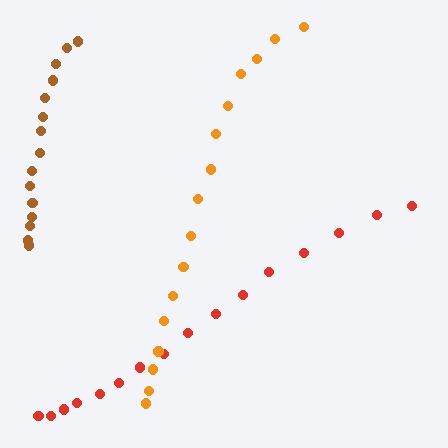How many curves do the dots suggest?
There are 3 distinct paths.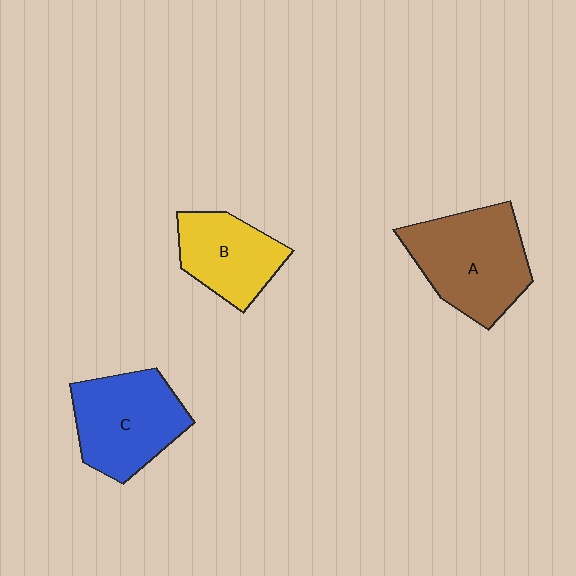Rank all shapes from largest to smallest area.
From largest to smallest: A (brown), C (blue), B (yellow).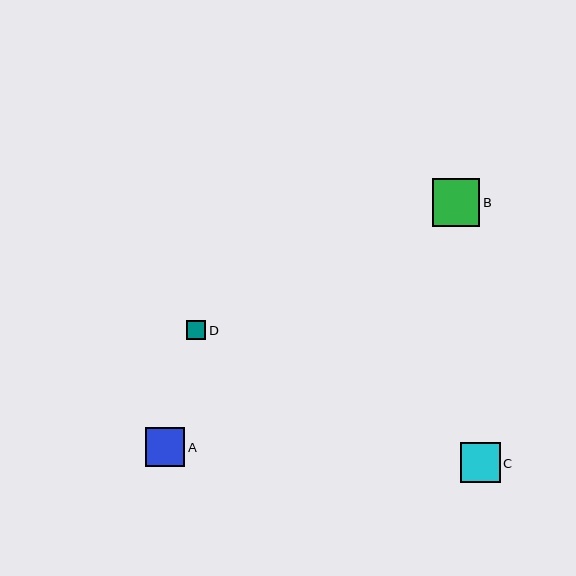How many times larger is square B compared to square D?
Square B is approximately 2.5 times the size of square D.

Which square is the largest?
Square B is the largest with a size of approximately 47 pixels.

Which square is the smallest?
Square D is the smallest with a size of approximately 19 pixels.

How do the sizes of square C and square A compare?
Square C and square A are approximately the same size.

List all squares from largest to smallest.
From largest to smallest: B, C, A, D.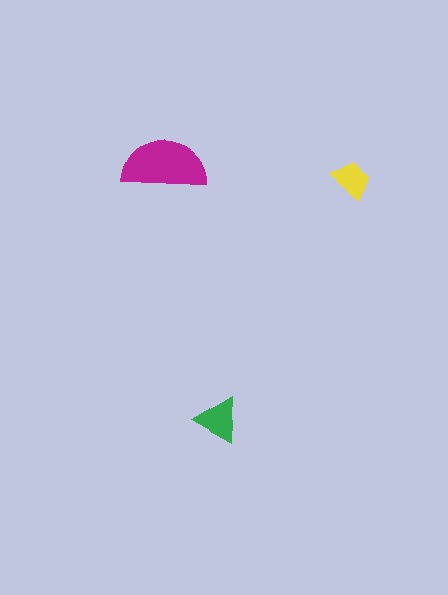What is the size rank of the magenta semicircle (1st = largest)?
1st.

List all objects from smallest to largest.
The yellow trapezoid, the green triangle, the magenta semicircle.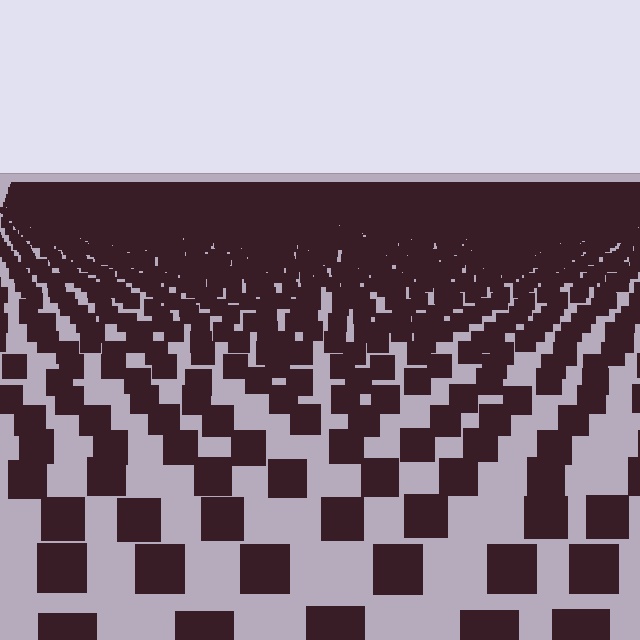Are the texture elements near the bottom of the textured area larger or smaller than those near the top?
Larger. Near the bottom, elements are closer to the viewer and appear at a bigger on-screen size.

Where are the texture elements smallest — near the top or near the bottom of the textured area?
Near the top.